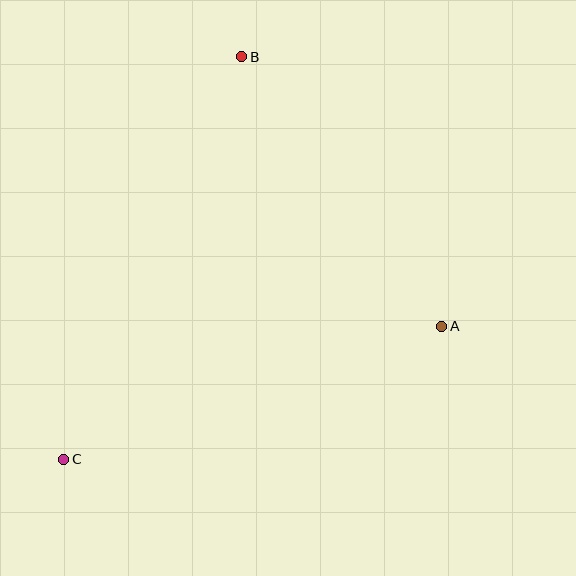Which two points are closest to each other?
Points A and B are closest to each other.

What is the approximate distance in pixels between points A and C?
The distance between A and C is approximately 401 pixels.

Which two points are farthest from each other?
Points B and C are farthest from each other.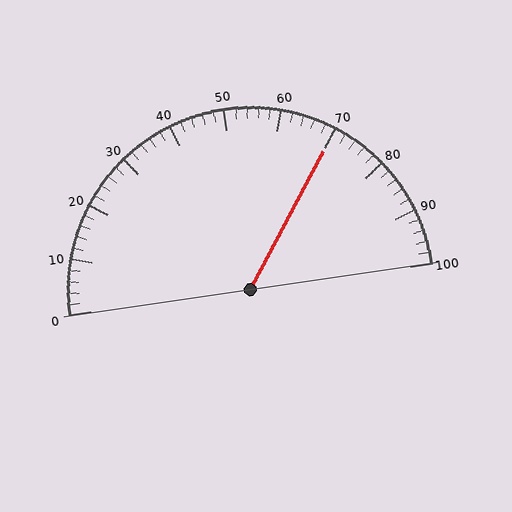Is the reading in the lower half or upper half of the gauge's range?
The reading is in the upper half of the range (0 to 100).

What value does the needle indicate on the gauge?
The needle indicates approximately 70.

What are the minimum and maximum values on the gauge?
The gauge ranges from 0 to 100.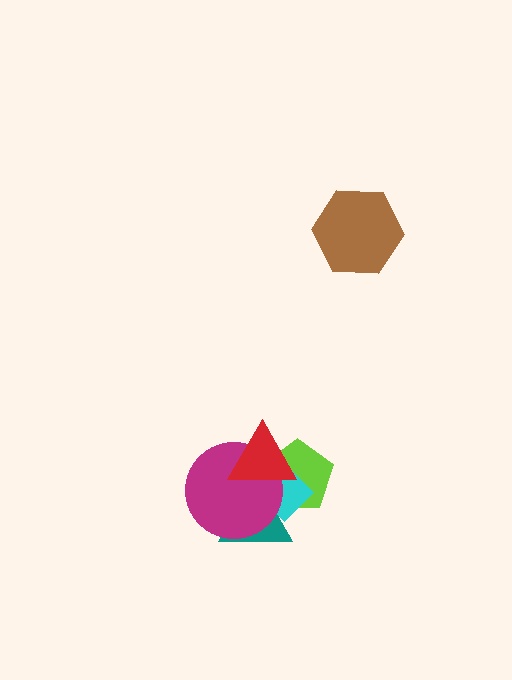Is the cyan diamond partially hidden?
Yes, it is partially covered by another shape.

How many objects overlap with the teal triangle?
4 objects overlap with the teal triangle.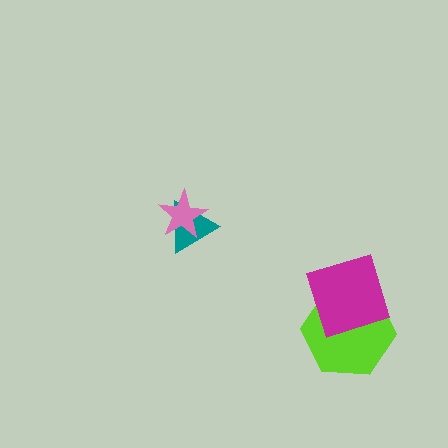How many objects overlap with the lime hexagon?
1 object overlaps with the lime hexagon.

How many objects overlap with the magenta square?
1 object overlaps with the magenta square.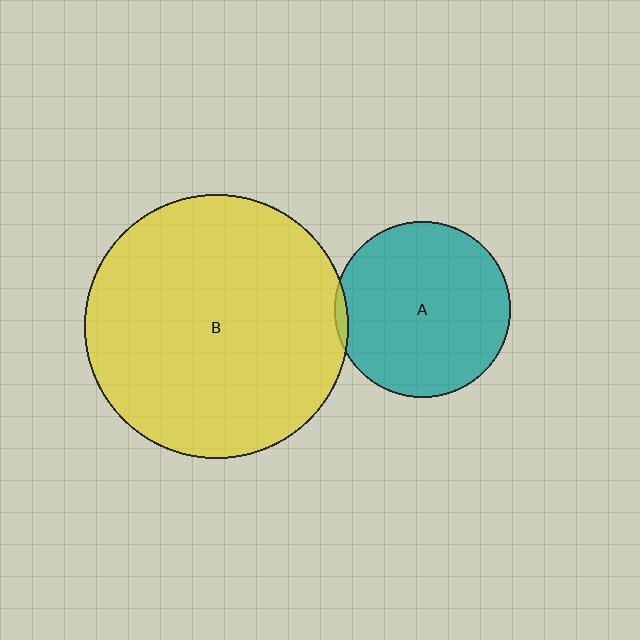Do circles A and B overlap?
Yes.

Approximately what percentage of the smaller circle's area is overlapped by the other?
Approximately 5%.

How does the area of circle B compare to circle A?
Approximately 2.3 times.